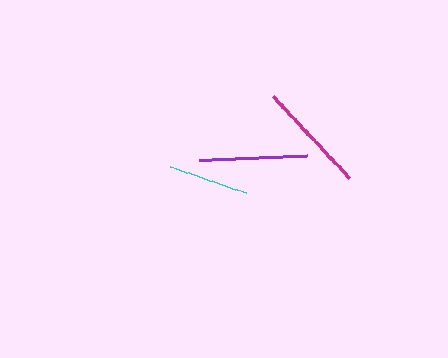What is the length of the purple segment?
The purple segment is approximately 108 pixels long.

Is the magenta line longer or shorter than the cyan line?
The magenta line is longer than the cyan line.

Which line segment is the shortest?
The cyan line is the shortest at approximately 79 pixels.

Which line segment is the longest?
The magenta line is the longest at approximately 112 pixels.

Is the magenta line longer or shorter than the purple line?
The magenta line is longer than the purple line.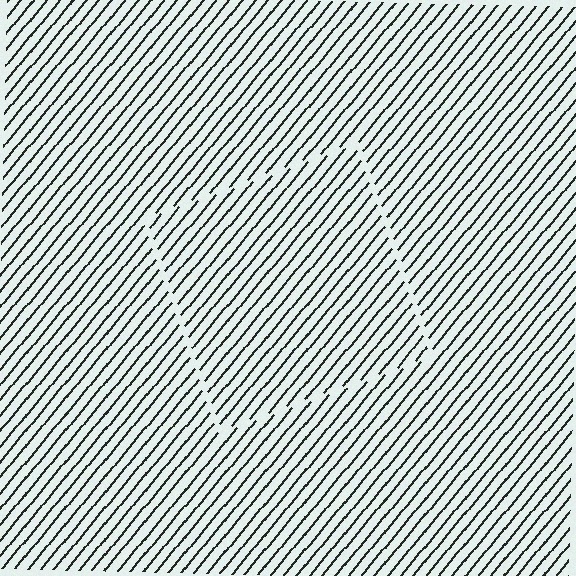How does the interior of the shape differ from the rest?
The interior of the shape contains the same grating, shifted by half a period — the contour is defined by the phase discontinuity where line-ends from the inner and outer gratings abut.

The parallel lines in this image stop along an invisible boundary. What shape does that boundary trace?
An illusory square. The interior of the shape contains the same grating, shifted by half a period — the contour is defined by the phase discontinuity where line-ends from the inner and outer gratings abut.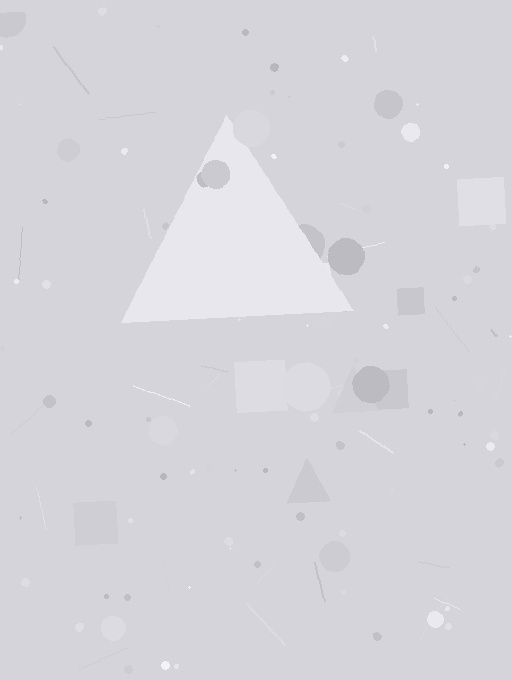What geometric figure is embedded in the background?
A triangle is embedded in the background.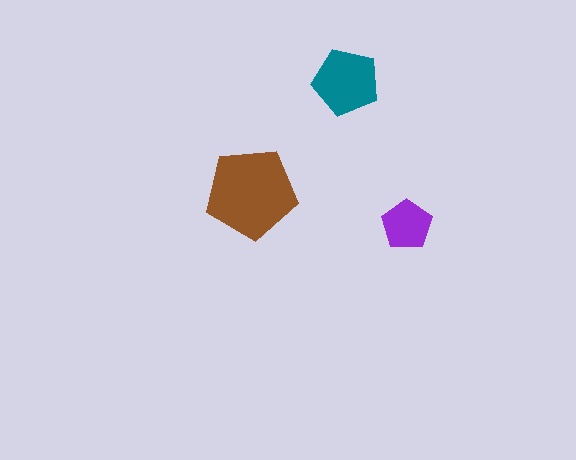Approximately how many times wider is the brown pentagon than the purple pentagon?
About 2 times wider.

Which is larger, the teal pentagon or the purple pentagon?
The teal one.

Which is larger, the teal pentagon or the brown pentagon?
The brown one.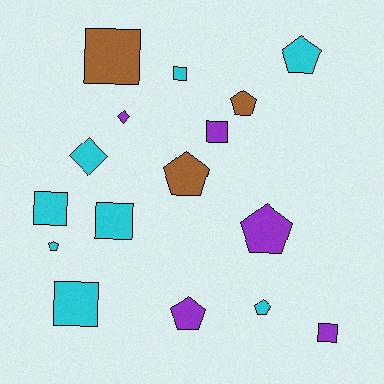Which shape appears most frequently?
Square, with 7 objects.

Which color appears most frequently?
Cyan, with 8 objects.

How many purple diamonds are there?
There is 1 purple diamond.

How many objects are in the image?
There are 16 objects.